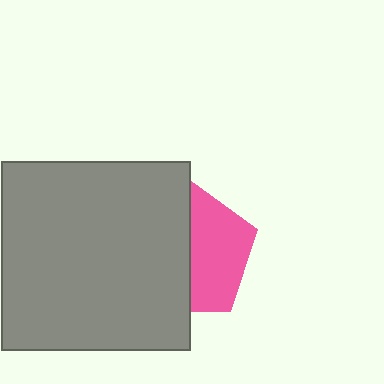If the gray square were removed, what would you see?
You would see the complete pink pentagon.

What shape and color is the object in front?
The object in front is a gray square.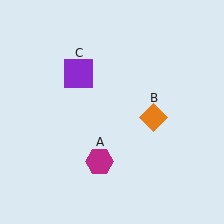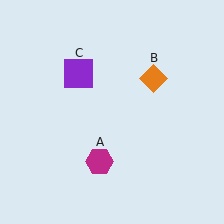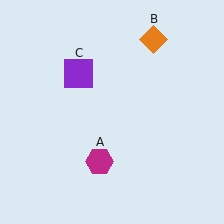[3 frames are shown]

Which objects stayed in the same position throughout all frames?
Magenta hexagon (object A) and purple square (object C) remained stationary.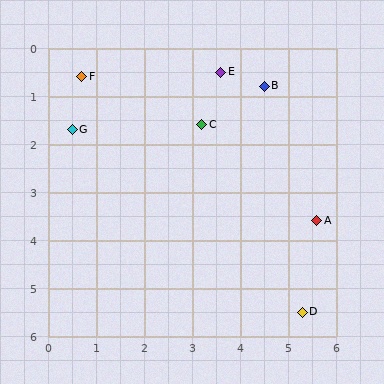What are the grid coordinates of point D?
Point D is at approximately (5.3, 5.5).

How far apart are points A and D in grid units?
Points A and D are about 1.9 grid units apart.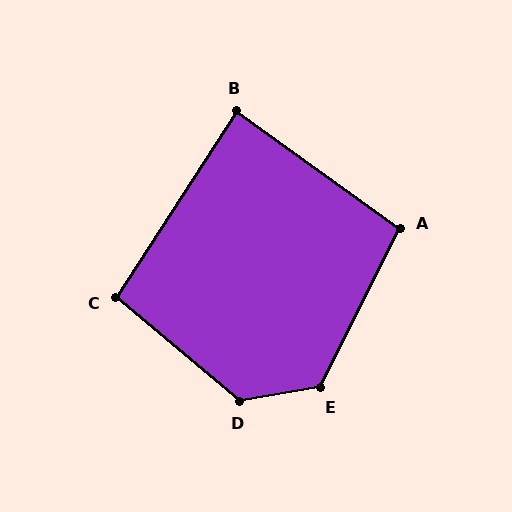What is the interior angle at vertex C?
Approximately 97 degrees (obtuse).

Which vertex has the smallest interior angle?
B, at approximately 87 degrees.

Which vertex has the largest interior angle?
D, at approximately 130 degrees.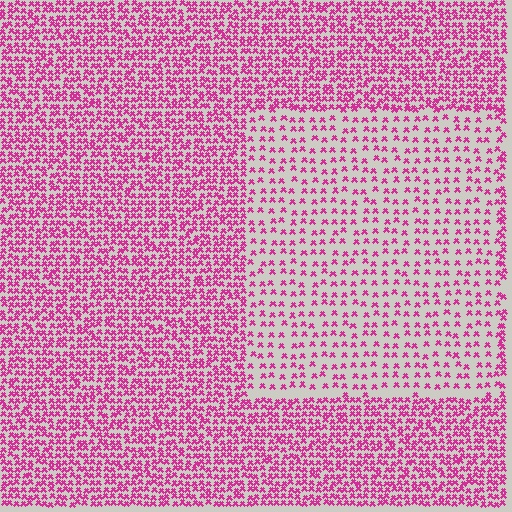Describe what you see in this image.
The image contains small magenta elements arranged at two different densities. A rectangle-shaped region is visible where the elements are less densely packed than the surrounding area.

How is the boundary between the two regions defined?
The boundary is defined by a change in element density (approximately 2.3x ratio). All elements are the same color, size, and shape.